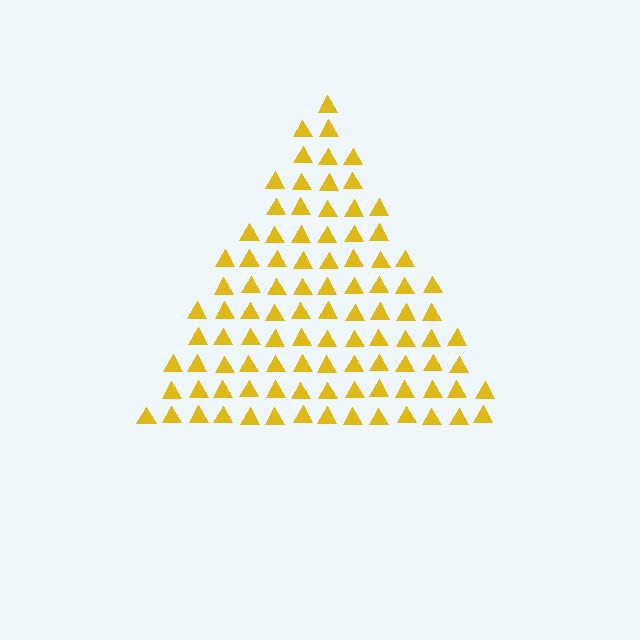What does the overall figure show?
The overall figure shows a triangle.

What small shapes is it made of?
It is made of small triangles.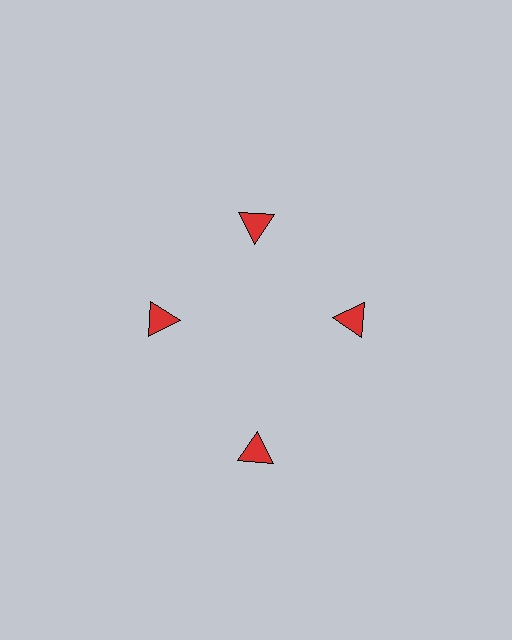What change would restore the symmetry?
The symmetry would be restored by moving it inward, back onto the ring so that all 4 triangles sit at equal angles and equal distance from the center.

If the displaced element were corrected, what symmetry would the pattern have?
It would have 4-fold rotational symmetry — the pattern would map onto itself every 90 degrees.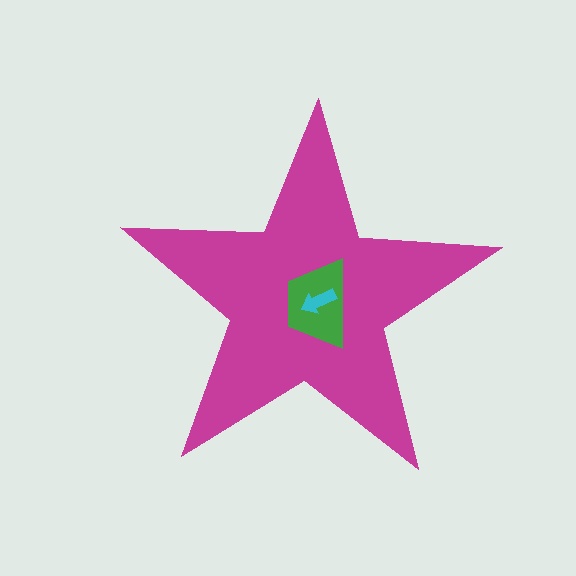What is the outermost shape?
The magenta star.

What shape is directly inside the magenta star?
The green trapezoid.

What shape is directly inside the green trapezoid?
The cyan arrow.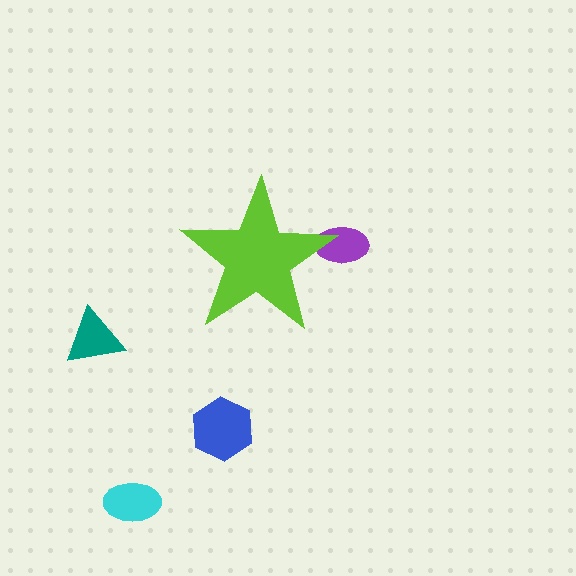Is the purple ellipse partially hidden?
Yes, the purple ellipse is partially hidden behind the lime star.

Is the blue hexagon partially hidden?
No, the blue hexagon is fully visible.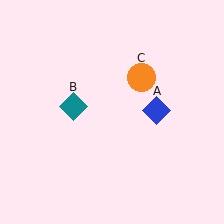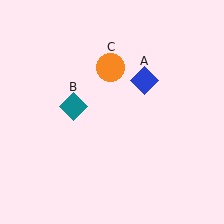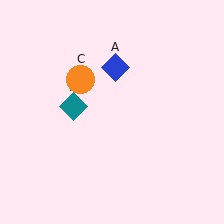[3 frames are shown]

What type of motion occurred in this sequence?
The blue diamond (object A), orange circle (object C) rotated counterclockwise around the center of the scene.